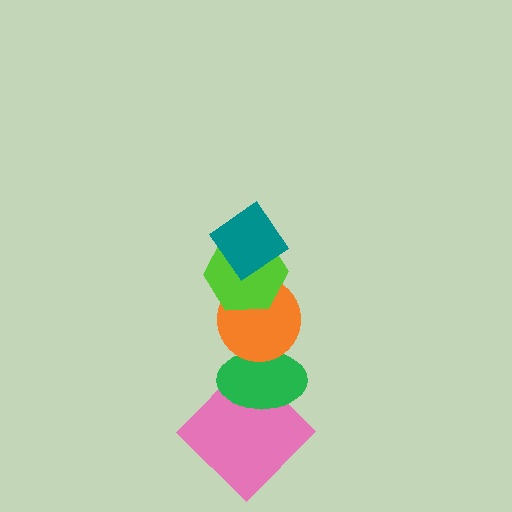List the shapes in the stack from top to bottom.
From top to bottom: the teal diamond, the lime hexagon, the orange circle, the green ellipse, the pink diamond.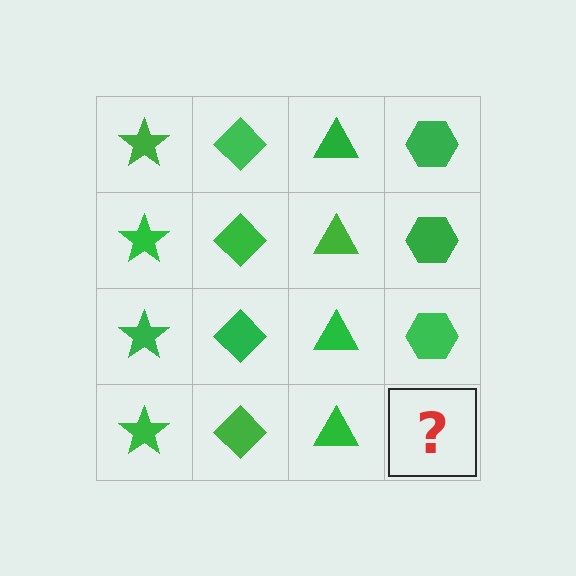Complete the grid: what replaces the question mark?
The question mark should be replaced with a green hexagon.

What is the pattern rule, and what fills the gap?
The rule is that each column has a consistent shape. The gap should be filled with a green hexagon.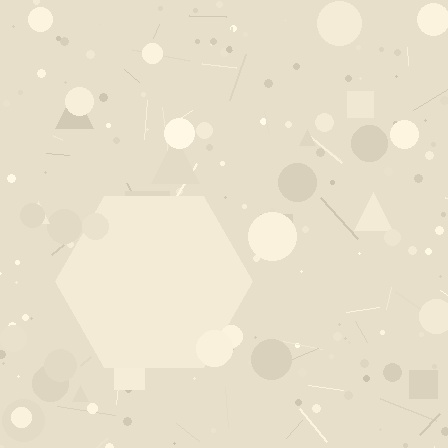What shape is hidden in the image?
A hexagon is hidden in the image.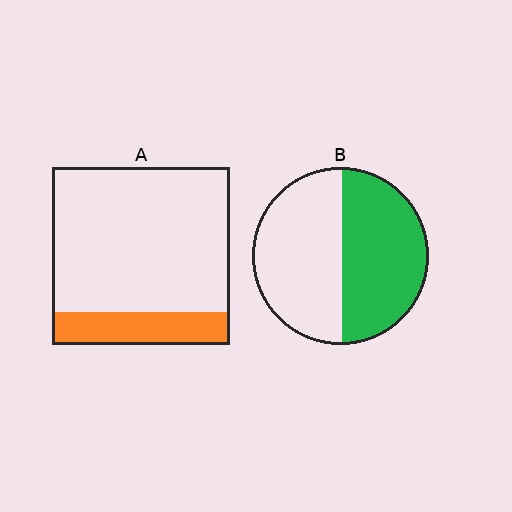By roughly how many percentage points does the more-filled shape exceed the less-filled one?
By roughly 30 percentage points (B over A).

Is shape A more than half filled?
No.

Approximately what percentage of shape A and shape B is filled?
A is approximately 20% and B is approximately 50%.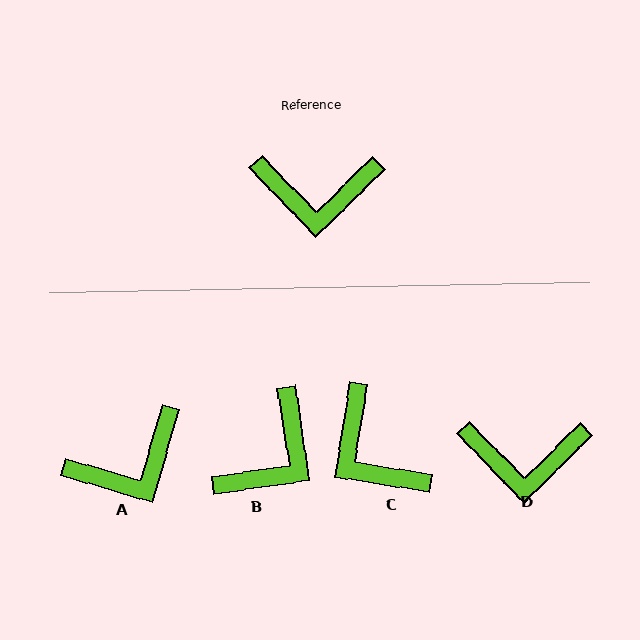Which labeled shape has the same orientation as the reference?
D.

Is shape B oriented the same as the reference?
No, it is off by about 54 degrees.